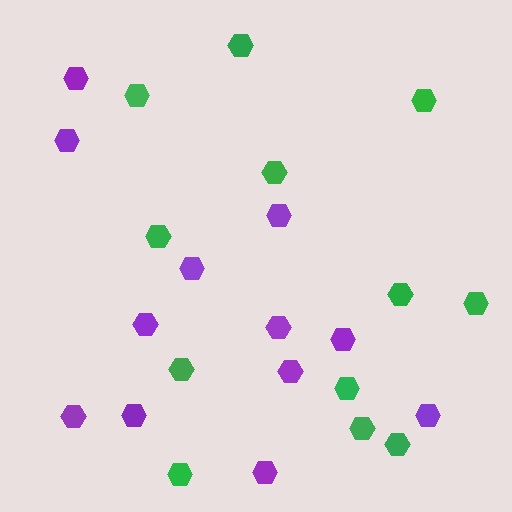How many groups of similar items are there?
There are 2 groups: one group of purple hexagons (12) and one group of green hexagons (12).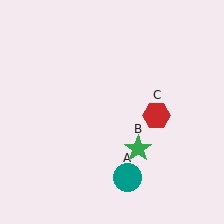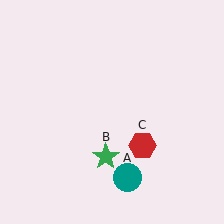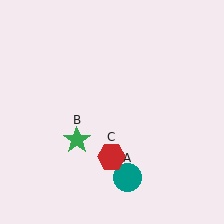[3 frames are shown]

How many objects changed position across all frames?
2 objects changed position: green star (object B), red hexagon (object C).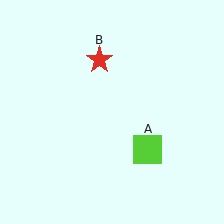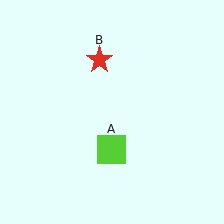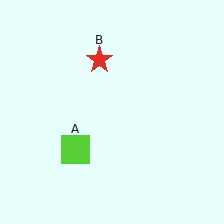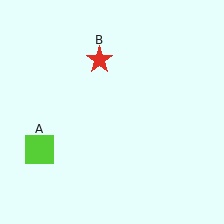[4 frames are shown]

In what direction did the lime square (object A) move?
The lime square (object A) moved left.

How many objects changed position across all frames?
1 object changed position: lime square (object A).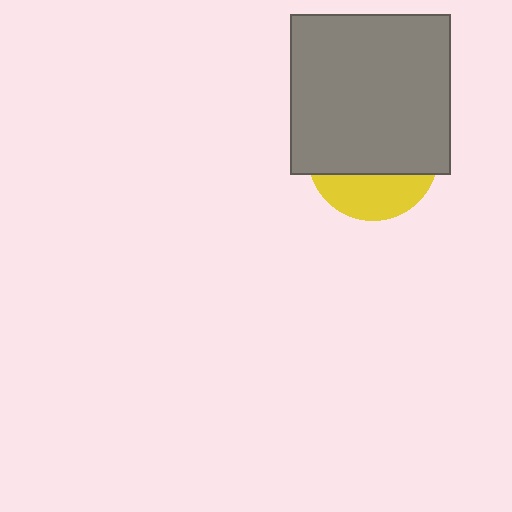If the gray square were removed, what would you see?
You would see the complete yellow circle.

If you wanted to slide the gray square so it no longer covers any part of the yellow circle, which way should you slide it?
Slide it up — that is the most direct way to separate the two shapes.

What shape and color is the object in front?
The object in front is a gray square.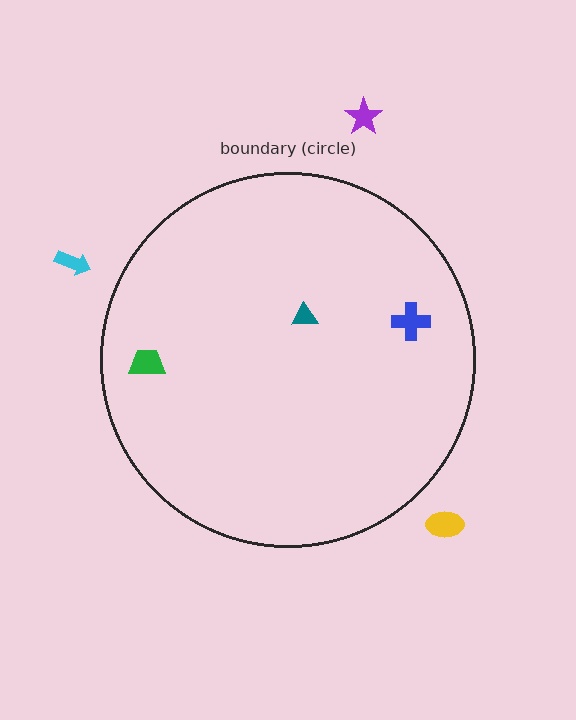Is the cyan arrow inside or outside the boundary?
Outside.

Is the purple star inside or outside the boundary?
Outside.